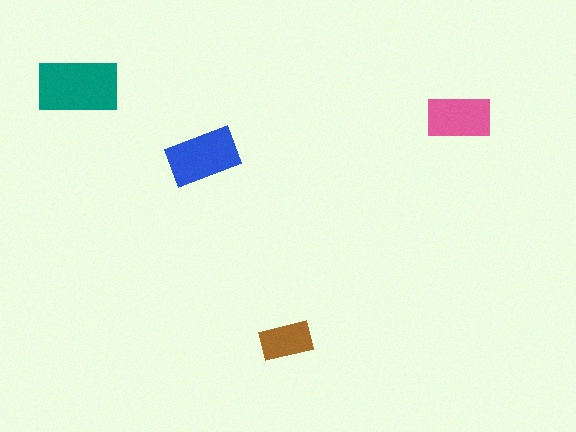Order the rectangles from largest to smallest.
the teal one, the blue one, the pink one, the brown one.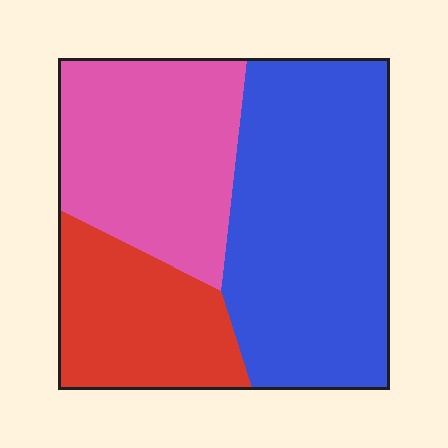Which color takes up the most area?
Blue, at roughly 45%.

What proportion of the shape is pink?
Pink covers 31% of the shape.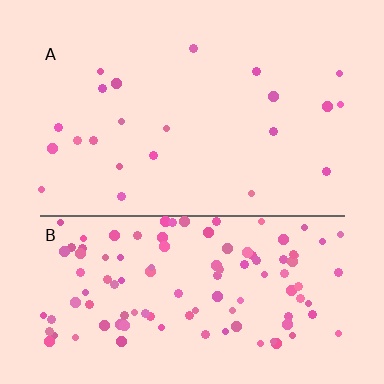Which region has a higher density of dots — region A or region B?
B (the bottom).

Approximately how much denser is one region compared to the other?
Approximately 5.4× — region B over region A.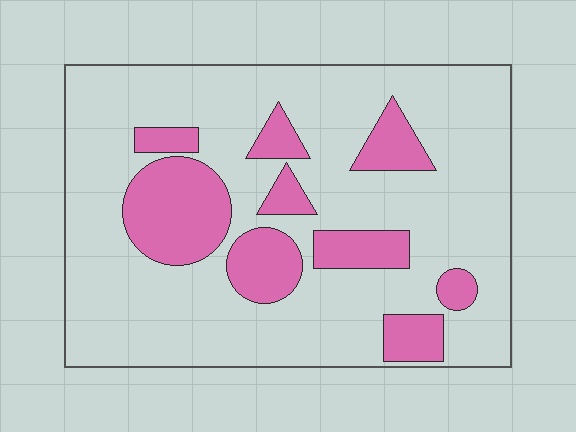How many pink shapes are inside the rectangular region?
9.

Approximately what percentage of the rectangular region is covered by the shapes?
Approximately 25%.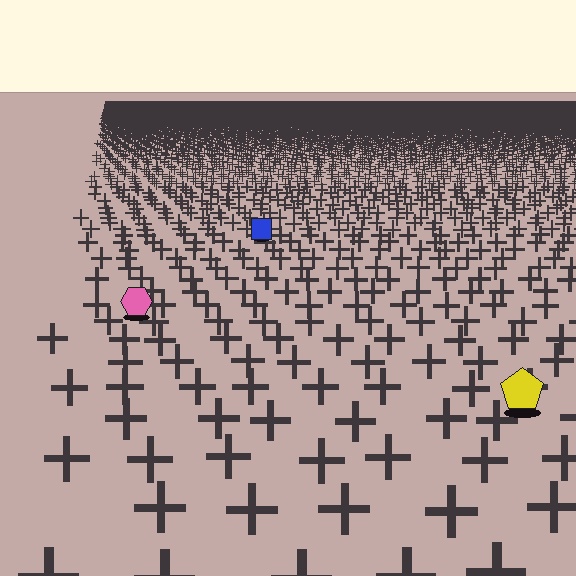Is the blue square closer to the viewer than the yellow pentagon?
No. The yellow pentagon is closer — you can tell from the texture gradient: the ground texture is coarser near it.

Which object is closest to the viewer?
The yellow pentagon is closest. The texture marks near it are larger and more spread out.